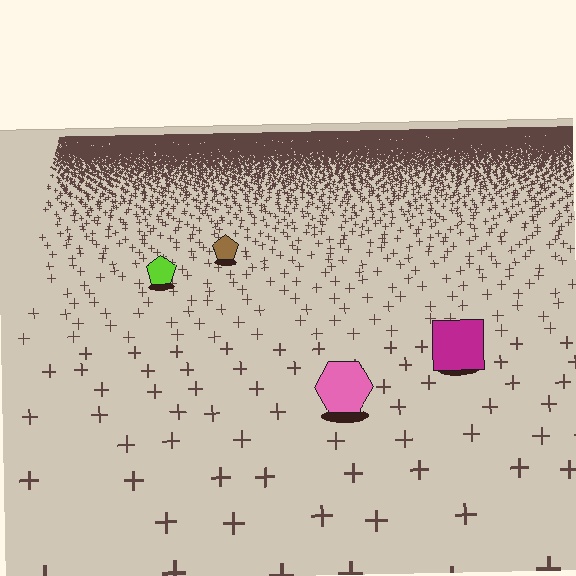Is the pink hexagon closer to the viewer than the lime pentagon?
Yes. The pink hexagon is closer — you can tell from the texture gradient: the ground texture is coarser near it.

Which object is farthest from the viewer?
The brown pentagon is farthest from the viewer. It appears smaller and the ground texture around it is denser.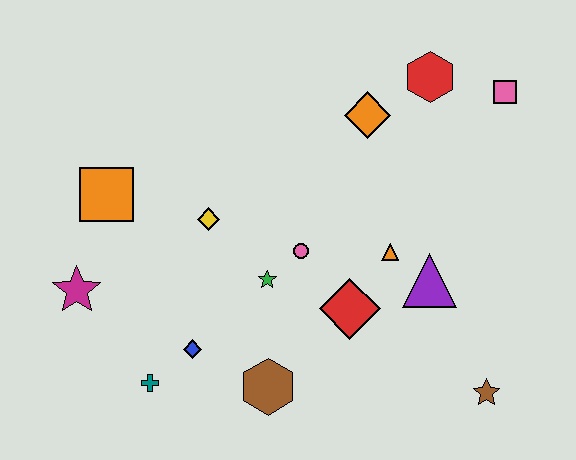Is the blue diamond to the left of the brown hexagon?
Yes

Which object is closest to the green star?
The pink circle is closest to the green star.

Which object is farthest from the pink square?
The magenta star is farthest from the pink square.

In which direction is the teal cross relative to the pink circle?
The teal cross is to the left of the pink circle.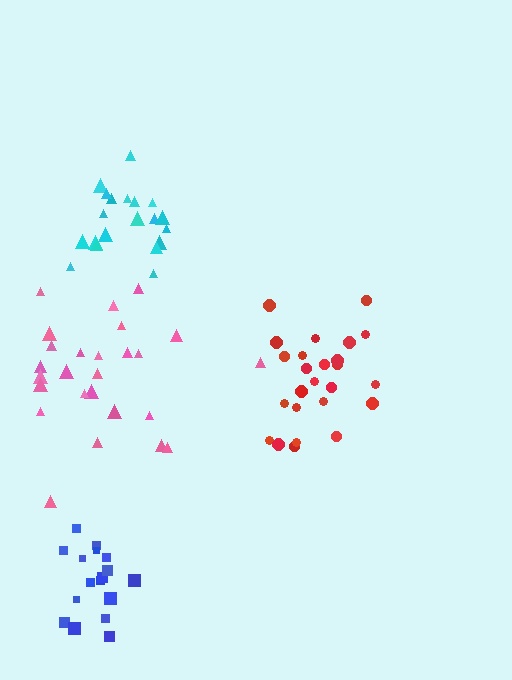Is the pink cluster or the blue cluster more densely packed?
Blue.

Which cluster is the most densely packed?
Blue.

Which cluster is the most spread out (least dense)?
Pink.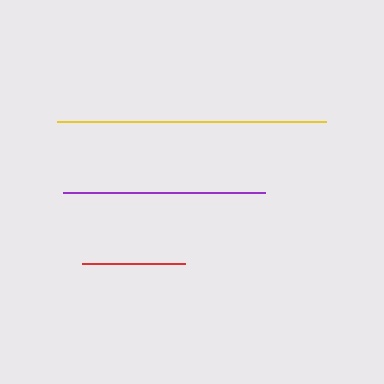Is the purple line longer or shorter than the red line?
The purple line is longer than the red line.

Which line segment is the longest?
The yellow line is the longest at approximately 269 pixels.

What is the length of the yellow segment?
The yellow segment is approximately 269 pixels long.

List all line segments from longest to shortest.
From longest to shortest: yellow, purple, red.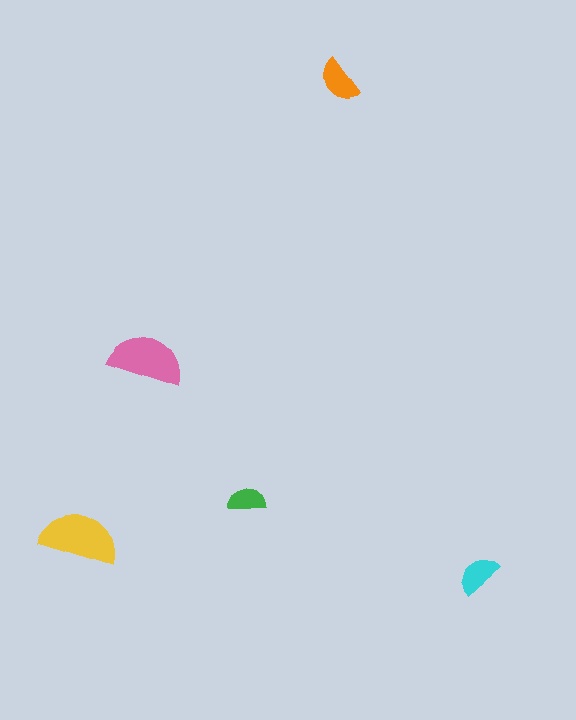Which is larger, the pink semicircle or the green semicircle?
The pink one.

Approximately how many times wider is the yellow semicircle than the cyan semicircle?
About 2 times wider.